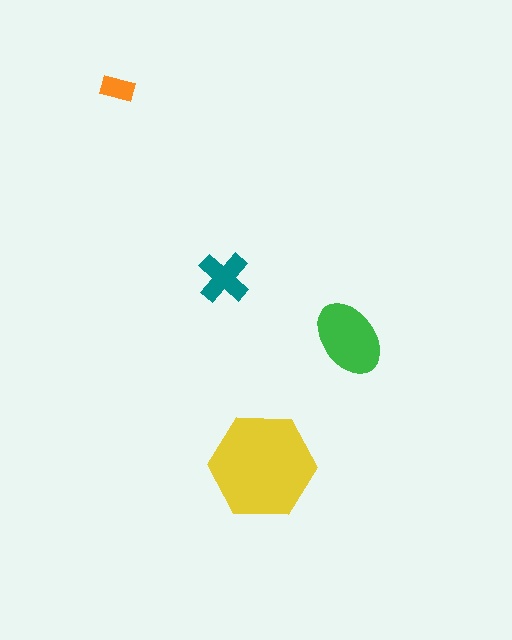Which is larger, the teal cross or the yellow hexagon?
The yellow hexagon.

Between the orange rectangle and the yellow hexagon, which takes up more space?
The yellow hexagon.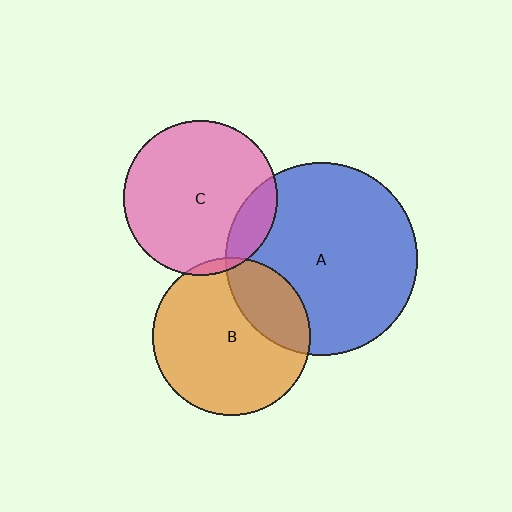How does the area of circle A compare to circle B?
Approximately 1.5 times.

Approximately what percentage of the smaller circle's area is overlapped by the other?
Approximately 5%.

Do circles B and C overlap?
Yes.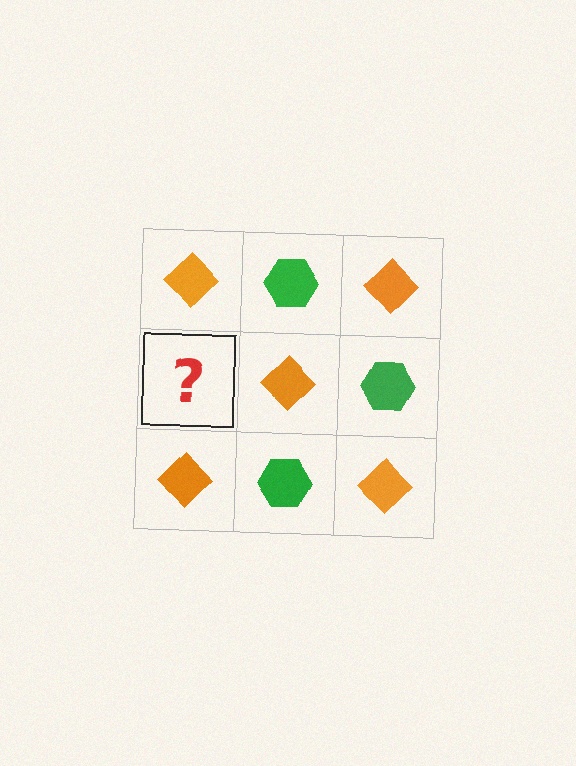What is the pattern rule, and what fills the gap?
The rule is that it alternates orange diamond and green hexagon in a checkerboard pattern. The gap should be filled with a green hexagon.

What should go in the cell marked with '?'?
The missing cell should contain a green hexagon.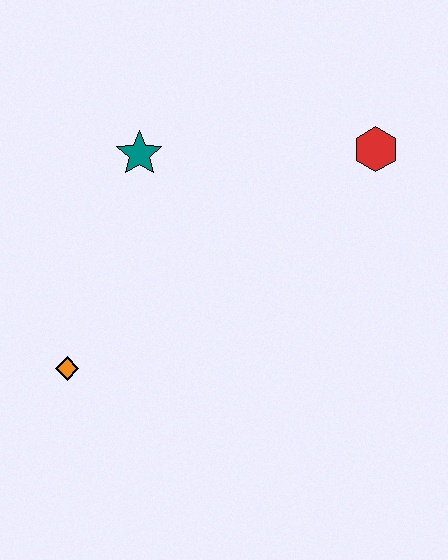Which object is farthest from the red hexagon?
The orange diamond is farthest from the red hexagon.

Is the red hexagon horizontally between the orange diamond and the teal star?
No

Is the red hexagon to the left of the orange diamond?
No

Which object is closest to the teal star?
The orange diamond is closest to the teal star.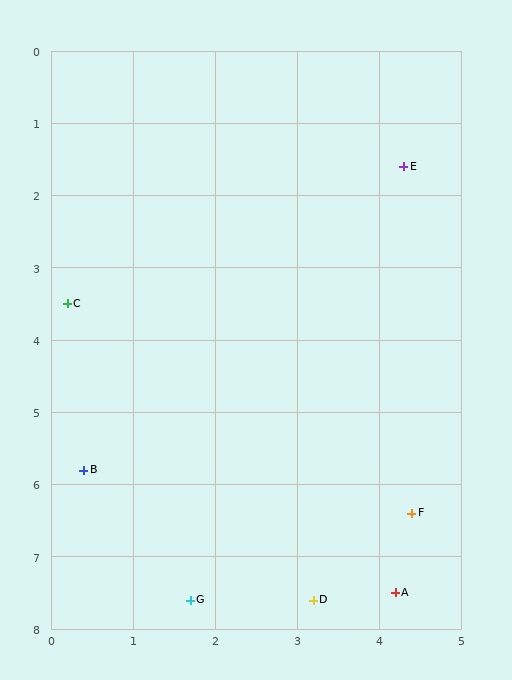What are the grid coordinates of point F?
Point F is at approximately (4.4, 6.4).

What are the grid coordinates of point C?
Point C is at approximately (0.2, 3.5).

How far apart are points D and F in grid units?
Points D and F are about 1.7 grid units apart.